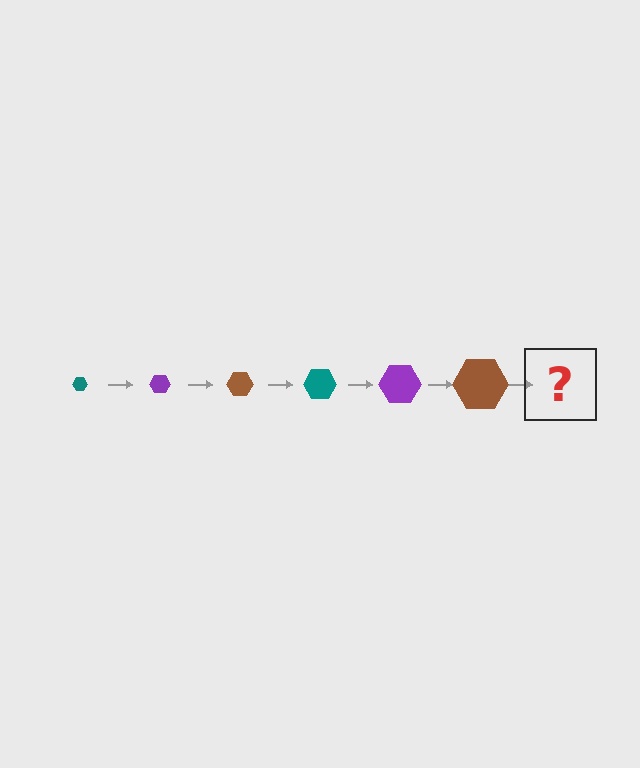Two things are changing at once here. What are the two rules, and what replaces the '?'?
The two rules are that the hexagon grows larger each step and the color cycles through teal, purple, and brown. The '?' should be a teal hexagon, larger than the previous one.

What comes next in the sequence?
The next element should be a teal hexagon, larger than the previous one.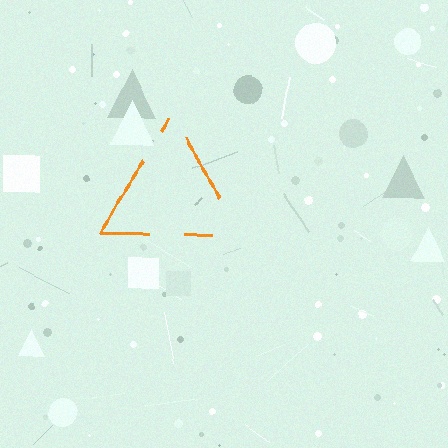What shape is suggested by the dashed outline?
The dashed outline suggests a triangle.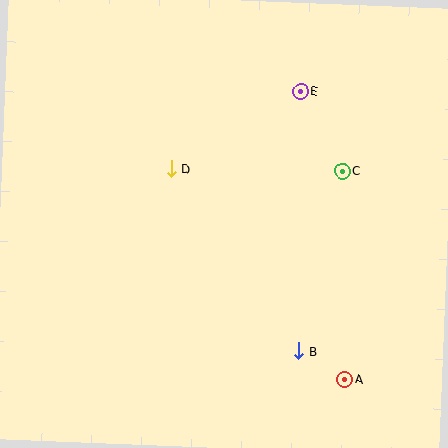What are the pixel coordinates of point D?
Point D is at (171, 169).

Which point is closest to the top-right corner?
Point E is closest to the top-right corner.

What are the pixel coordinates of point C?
Point C is at (342, 171).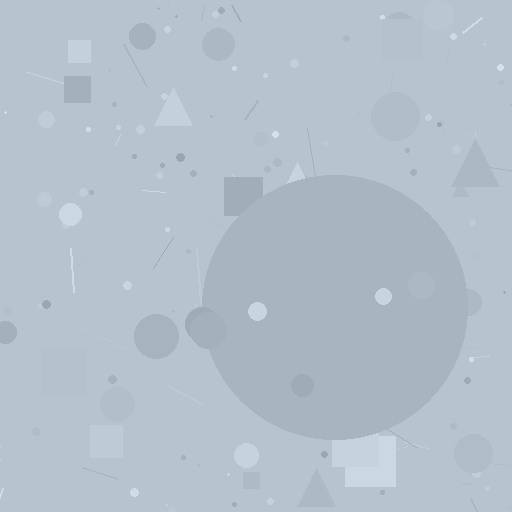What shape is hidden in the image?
A circle is hidden in the image.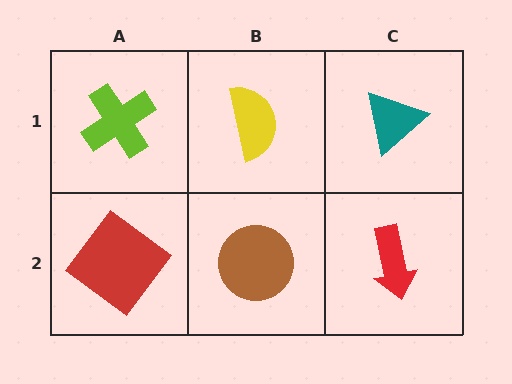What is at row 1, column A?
A lime cross.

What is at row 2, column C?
A red arrow.